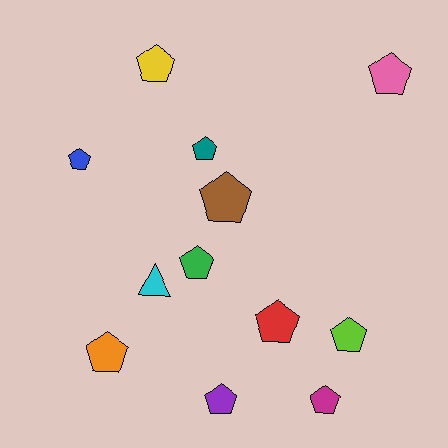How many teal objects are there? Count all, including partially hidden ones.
There is 1 teal object.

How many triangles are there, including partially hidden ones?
There is 1 triangle.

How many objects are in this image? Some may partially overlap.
There are 12 objects.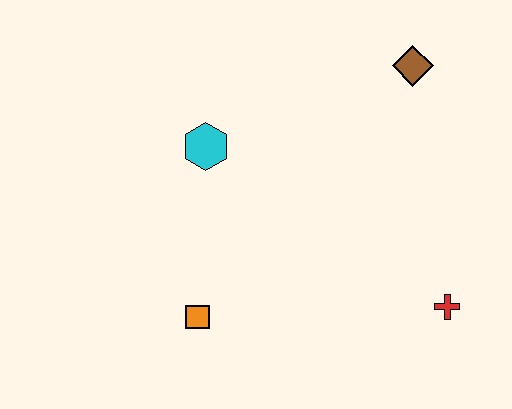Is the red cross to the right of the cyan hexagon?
Yes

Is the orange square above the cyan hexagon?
No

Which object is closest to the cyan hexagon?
The orange square is closest to the cyan hexagon.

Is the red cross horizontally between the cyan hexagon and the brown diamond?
No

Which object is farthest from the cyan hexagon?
The red cross is farthest from the cyan hexagon.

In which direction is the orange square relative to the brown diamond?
The orange square is below the brown diamond.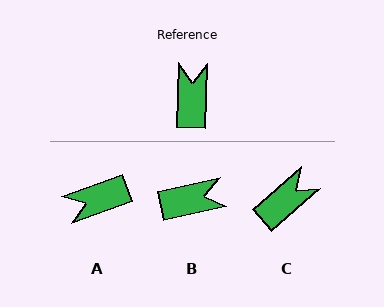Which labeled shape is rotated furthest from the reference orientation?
A, about 111 degrees away.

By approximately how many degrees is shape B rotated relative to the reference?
Approximately 77 degrees clockwise.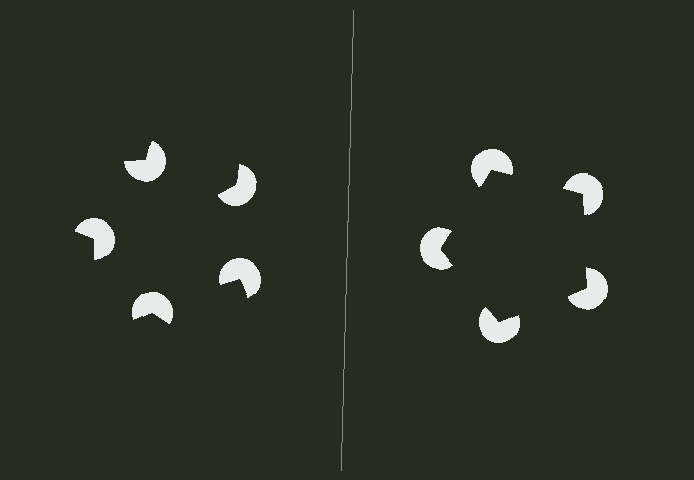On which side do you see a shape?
An illusory pentagon appears on the right side. On the left side the wedge cuts are rotated, so no coherent shape forms.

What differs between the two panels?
The pac-man discs are positioned identically on both sides; only the wedge orientations differ. On the right they align to a pentagon; on the left they are misaligned.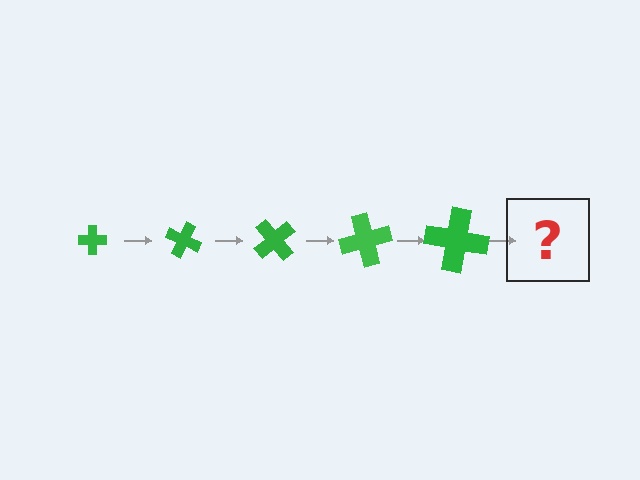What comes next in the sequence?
The next element should be a cross, larger than the previous one and rotated 125 degrees from the start.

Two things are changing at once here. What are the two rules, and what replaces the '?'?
The two rules are that the cross grows larger each step and it rotates 25 degrees each step. The '?' should be a cross, larger than the previous one and rotated 125 degrees from the start.